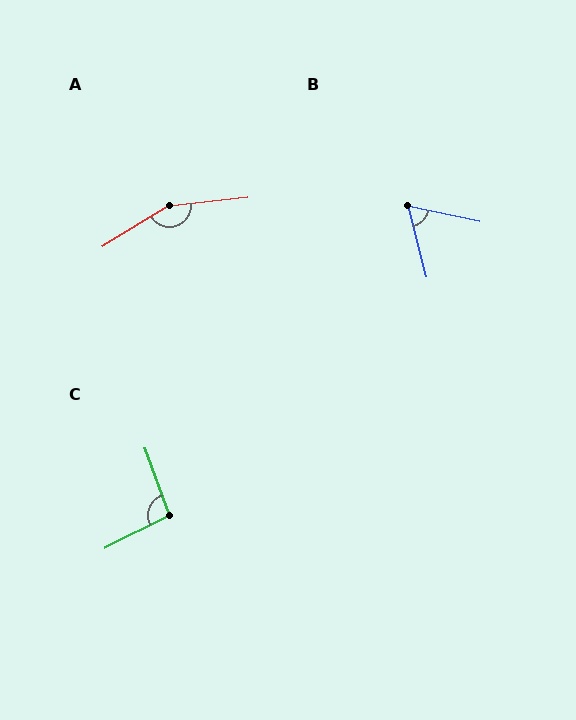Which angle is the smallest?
B, at approximately 63 degrees.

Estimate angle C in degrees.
Approximately 97 degrees.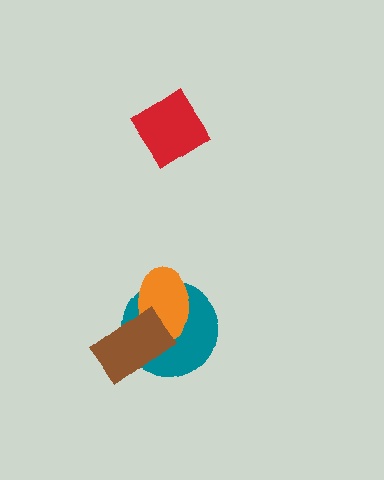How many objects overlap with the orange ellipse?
2 objects overlap with the orange ellipse.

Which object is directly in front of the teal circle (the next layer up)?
The orange ellipse is directly in front of the teal circle.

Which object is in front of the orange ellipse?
The brown rectangle is in front of the orange ellipse.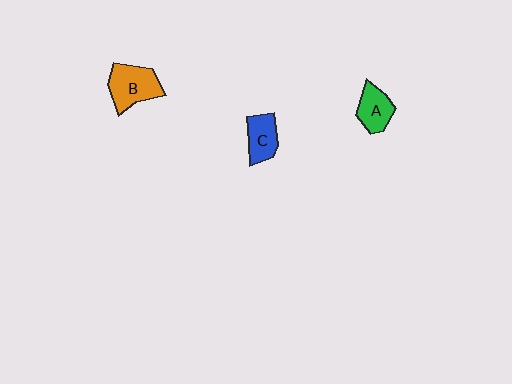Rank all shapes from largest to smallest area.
From largest to smallest: B (orange), A (green), C (blue).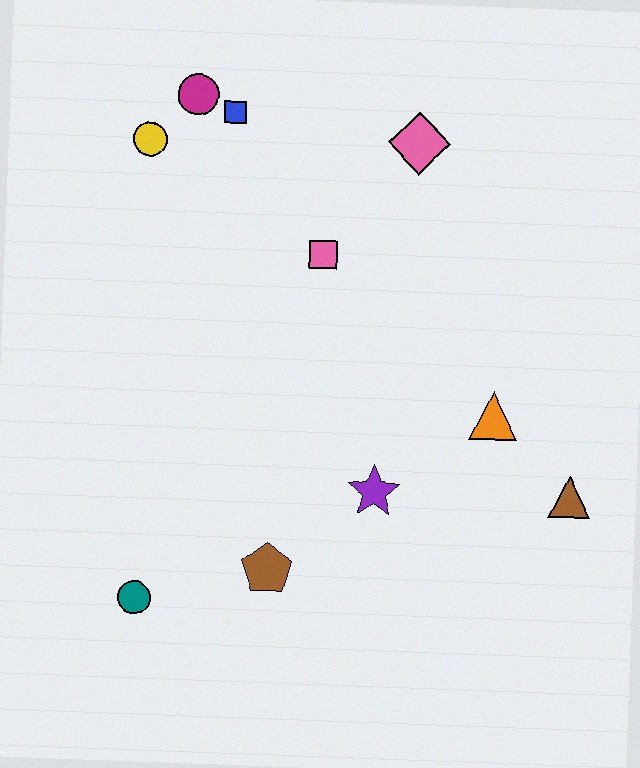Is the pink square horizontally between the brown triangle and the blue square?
Yes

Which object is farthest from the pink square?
The teal circle is farthest from the pink square.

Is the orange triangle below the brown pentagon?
No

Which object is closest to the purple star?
The brown pentagon is closest to the purple star.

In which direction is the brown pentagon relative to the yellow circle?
The brown pentagon is below the yellow circle.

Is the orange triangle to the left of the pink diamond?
No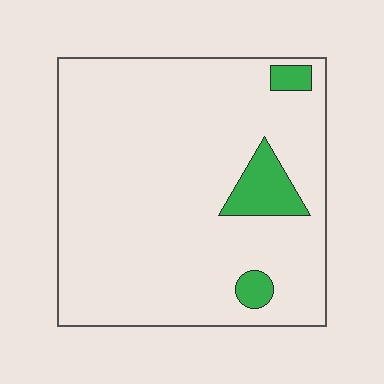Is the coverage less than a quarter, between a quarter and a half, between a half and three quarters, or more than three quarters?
Less than a quarter.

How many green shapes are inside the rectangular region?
3.